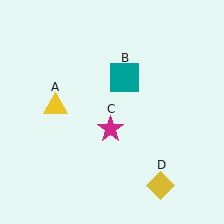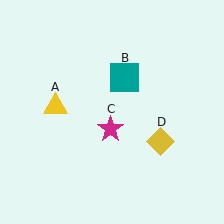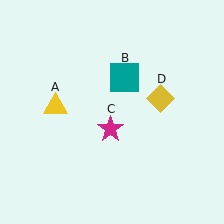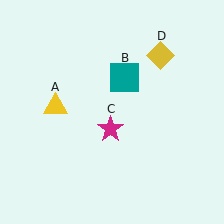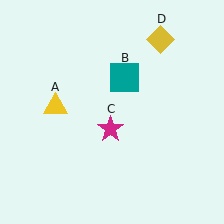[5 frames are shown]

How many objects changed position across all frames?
1 object changed position: yellow diamond (object D).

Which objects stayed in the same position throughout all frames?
Yellow triangle (object A) and teal square (object B) and magenta star (object C) remained stationary.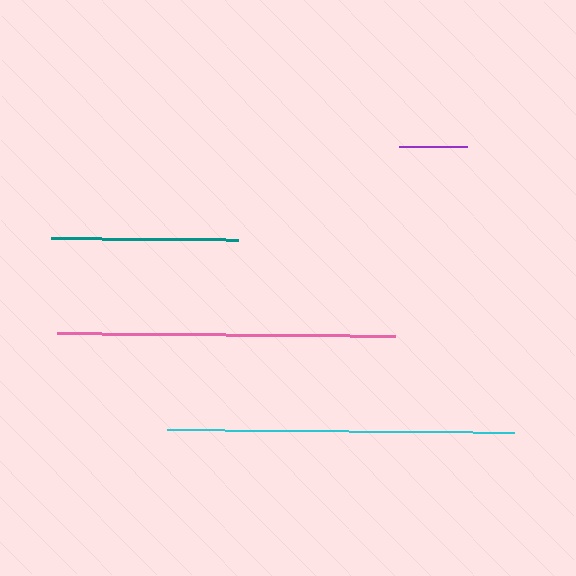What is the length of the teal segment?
The teal segment is approximately 187 pixels long.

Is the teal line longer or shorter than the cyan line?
The cyan line is longer than the teal line.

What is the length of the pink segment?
The pink segment is approximately 338 pixels long.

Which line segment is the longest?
The cyan line is the longest at approximately 346 pixels.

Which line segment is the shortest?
The purple line is the shortest at approximately 68 pixels.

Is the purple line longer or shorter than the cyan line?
The cyan line is longer than the purple line.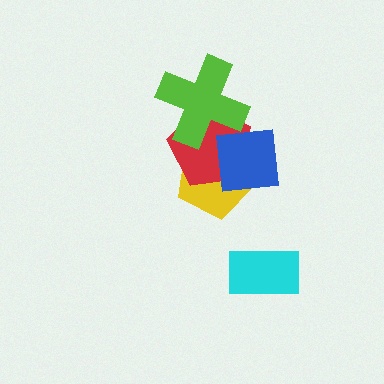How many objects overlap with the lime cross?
2 objects overlap with the lime cross.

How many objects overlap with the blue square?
2 objects overlap with the blue square.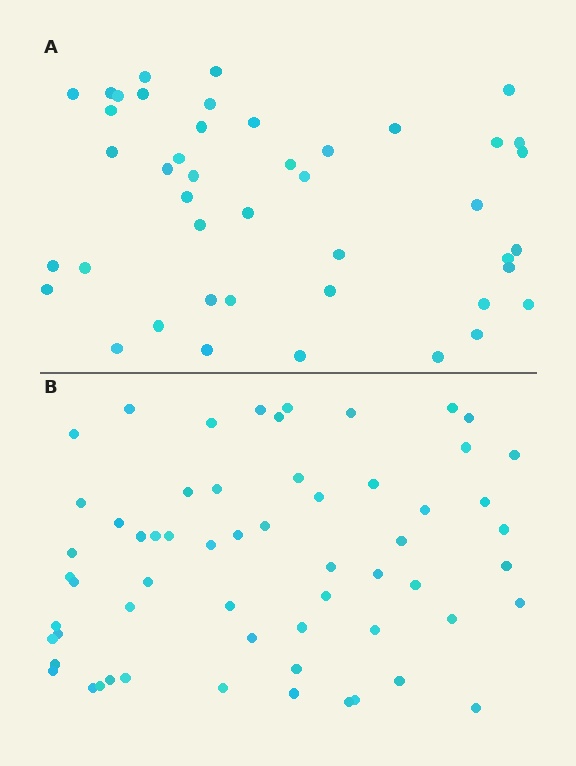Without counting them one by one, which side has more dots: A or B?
Region B (the bottom region) has more dots.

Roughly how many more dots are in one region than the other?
Region B has approximately 15 more dots than region A.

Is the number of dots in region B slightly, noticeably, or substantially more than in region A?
Region B has noticeably more, but not dramatically so. The ratio is roughly 1.4 to 1.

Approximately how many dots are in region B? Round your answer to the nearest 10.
About 60 dots.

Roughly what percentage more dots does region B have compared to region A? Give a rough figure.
About 35% more.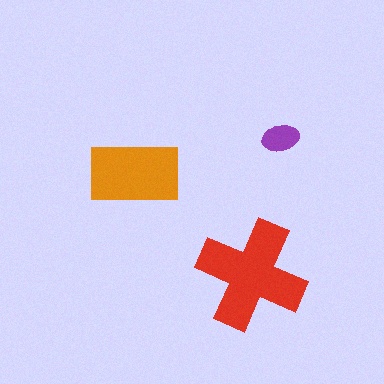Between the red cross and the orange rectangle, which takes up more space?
The red cross.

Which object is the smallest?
The purple ellipse.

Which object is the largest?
The red cross.